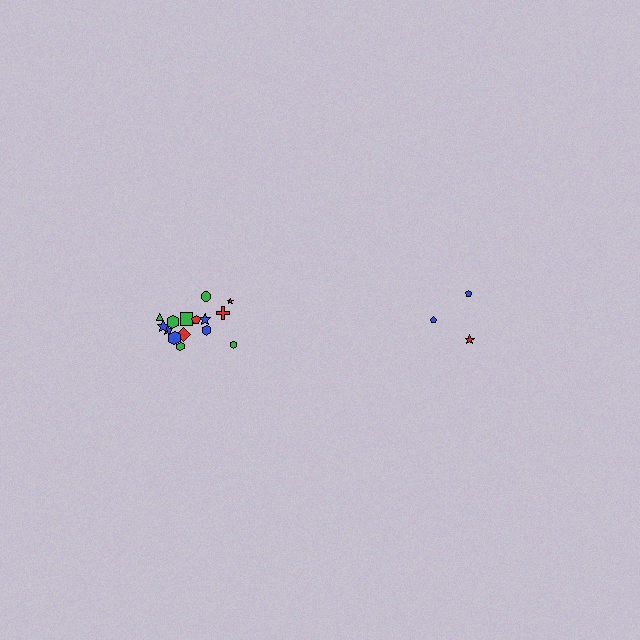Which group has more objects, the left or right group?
The left group.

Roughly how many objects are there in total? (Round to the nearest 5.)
Roughly 20 objects in total.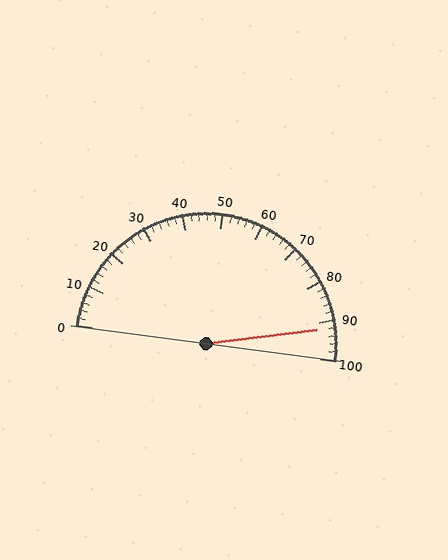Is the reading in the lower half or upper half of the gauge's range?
The reading is in the upper half of the range (0 to 100).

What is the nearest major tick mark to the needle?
The nearest major tick mark is 90.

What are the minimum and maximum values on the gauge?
The gauge ranges from 0 to 100.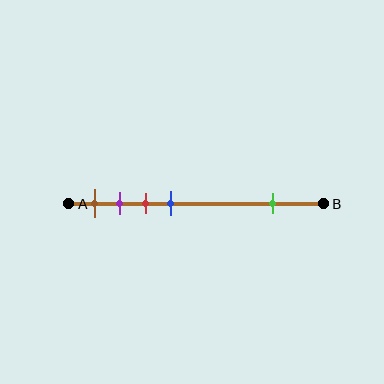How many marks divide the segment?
There are 5 marks dividing the segment.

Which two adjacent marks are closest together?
The purple and red marks are the closest adjacent pair.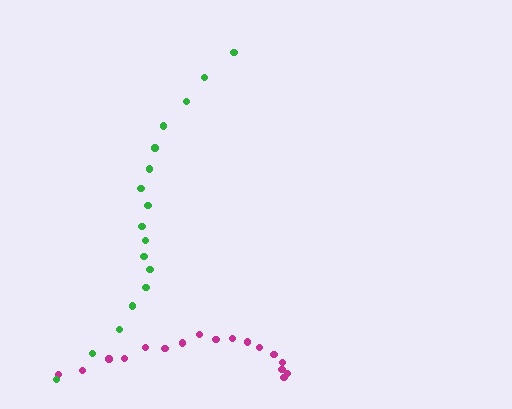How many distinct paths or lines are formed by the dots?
There are 2 distinct paths.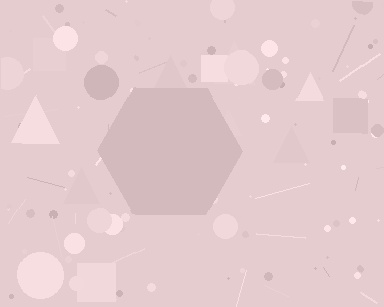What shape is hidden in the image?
A hexagon is hidden in the image.